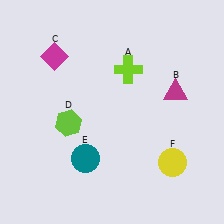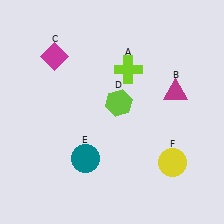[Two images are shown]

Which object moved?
The lime hexagon (D) moved right.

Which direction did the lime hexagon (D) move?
The lime hexagon (D) moved right.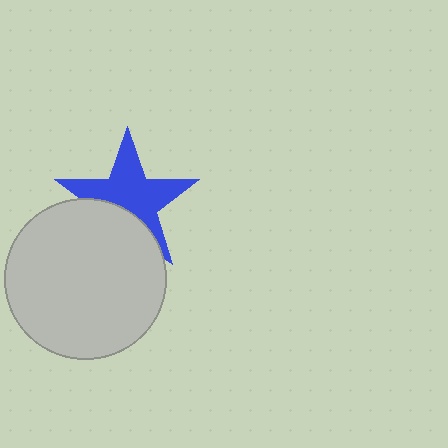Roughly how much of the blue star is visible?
Most of it is visible (roughly 66%).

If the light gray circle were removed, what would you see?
You would see the complete blue star.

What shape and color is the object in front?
The object in front is a light gray circle.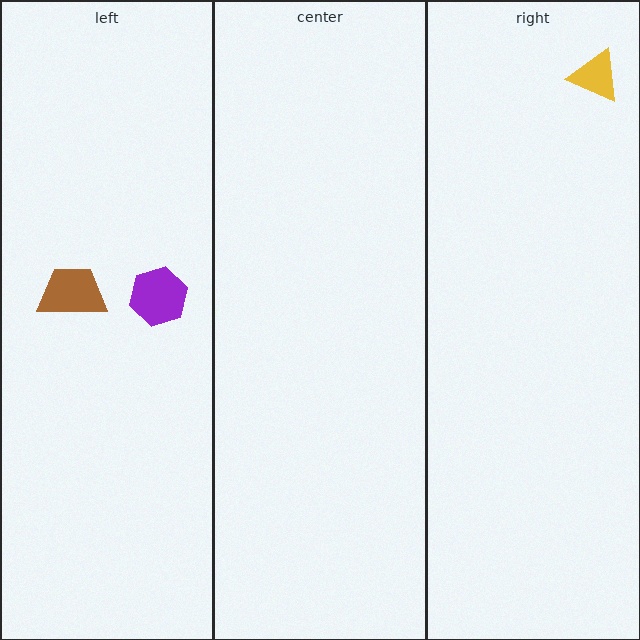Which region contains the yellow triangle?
The right region.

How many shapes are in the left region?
2.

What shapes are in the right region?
The yellow triangle.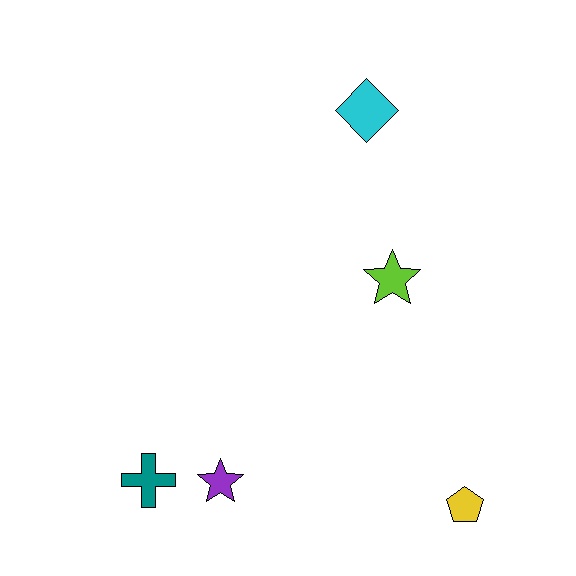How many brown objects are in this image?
There are no brown objects.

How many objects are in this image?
There are 5 objects.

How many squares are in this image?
There are no squares.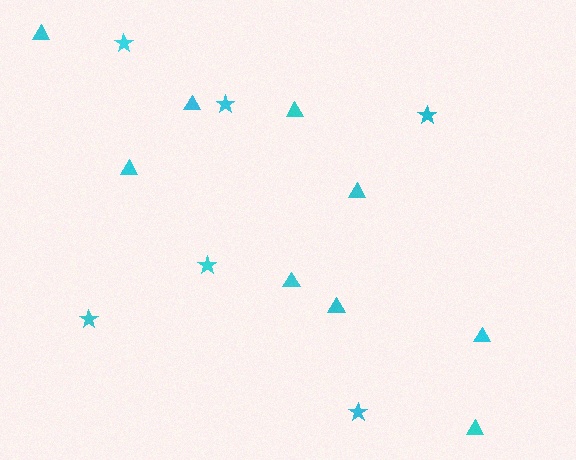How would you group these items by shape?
There are 2 groups: one group of triangles (9) and one group of stars (6).